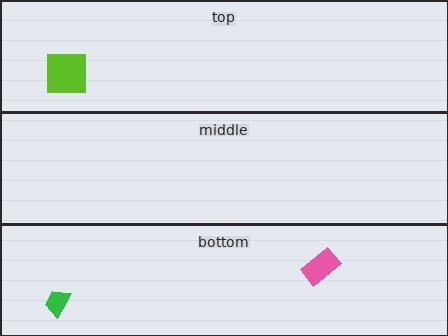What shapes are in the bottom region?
The green trapezoid, the pink rectangle.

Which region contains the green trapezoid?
The bottom region.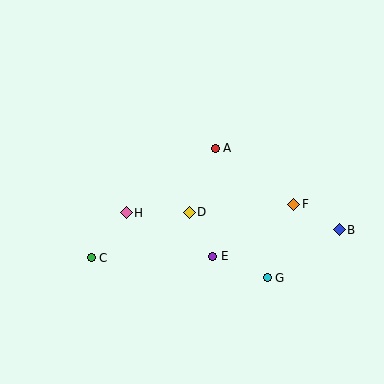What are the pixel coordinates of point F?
Point F is at (294, 204).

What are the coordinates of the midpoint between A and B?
The midpoint between A and B is at (277, 189).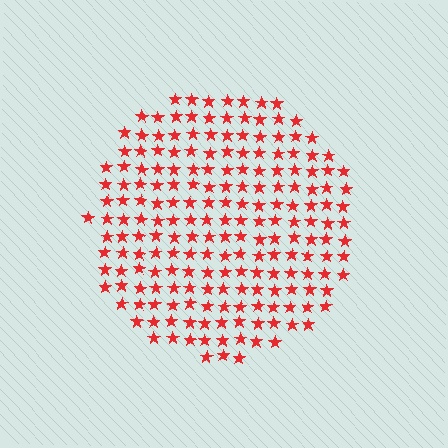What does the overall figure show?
The overall figure shows a circle.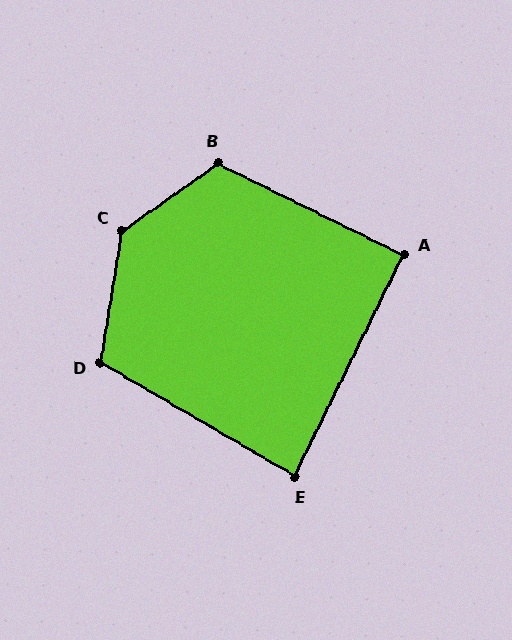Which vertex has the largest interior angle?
C, at approximately 134 degrees.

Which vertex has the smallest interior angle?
E, at approximately 86 degrees.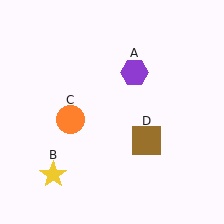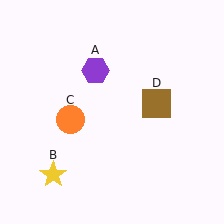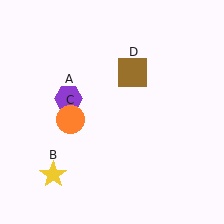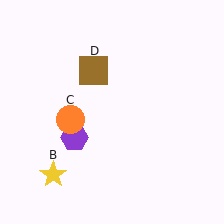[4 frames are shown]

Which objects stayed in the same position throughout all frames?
Yellow star (object B) and orange circle (object C) remained stationary.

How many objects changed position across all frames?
2 objects changed position: purple hexagon (object A), brown square (object D).